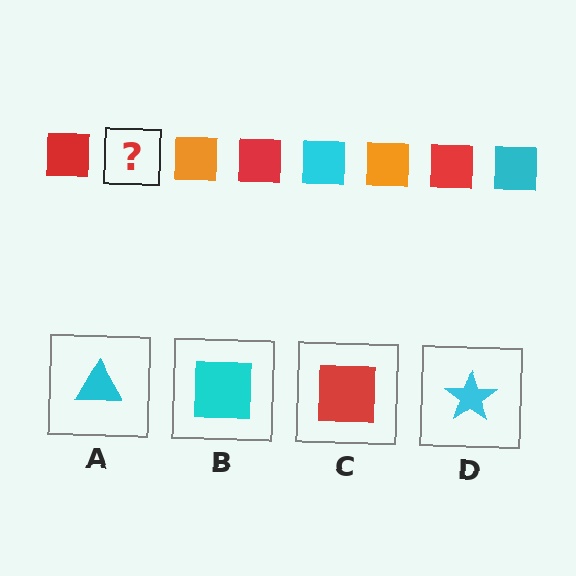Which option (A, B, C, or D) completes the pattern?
B.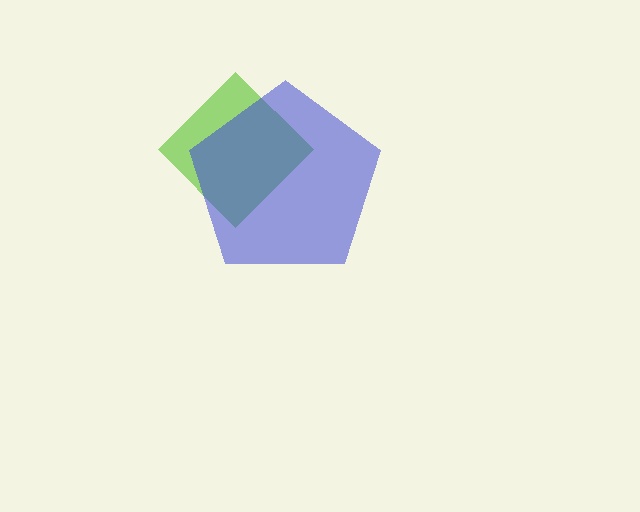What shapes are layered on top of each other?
The layered shapes are: a lime diamond, a blue pentagon.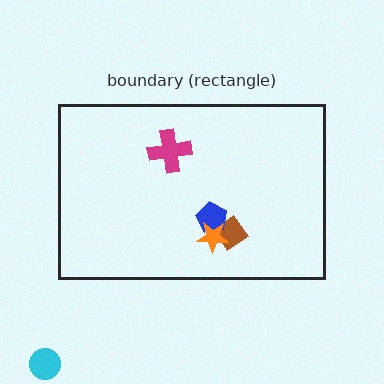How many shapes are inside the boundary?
4 inside, 1 outside.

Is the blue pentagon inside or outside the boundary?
Inside.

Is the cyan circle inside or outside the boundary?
Outside.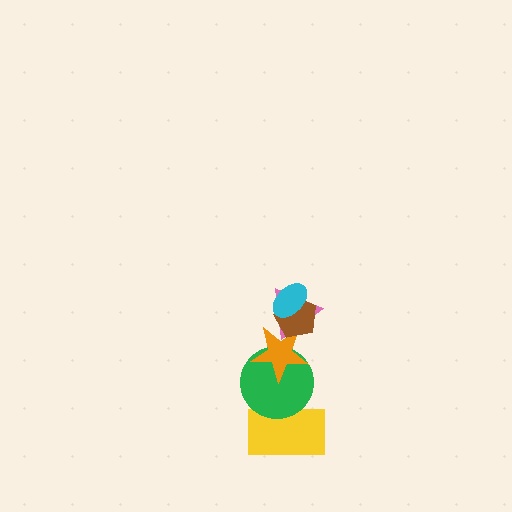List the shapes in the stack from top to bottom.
From top to bottom: the cyan ellipse, the brown pentagon, the pink triangle, the orange star, the green circle, the yellow rectangle.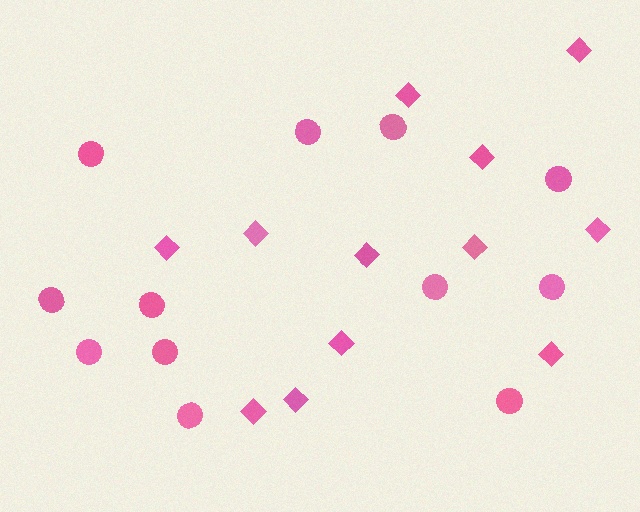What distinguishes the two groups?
There are 2 groups: one group of circles (12) and one group of diamonds (12).